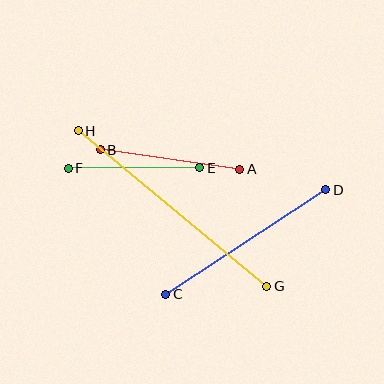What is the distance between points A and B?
The distance is approximately 141 pixels.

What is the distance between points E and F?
The distance is approximately 132 pixels.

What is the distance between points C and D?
The distance is approximately 191 pixels.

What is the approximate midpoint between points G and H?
The midpoint is at approximately (172, 208) pixels.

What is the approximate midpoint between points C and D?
The midpoint is at approximately (246, 242) pixels.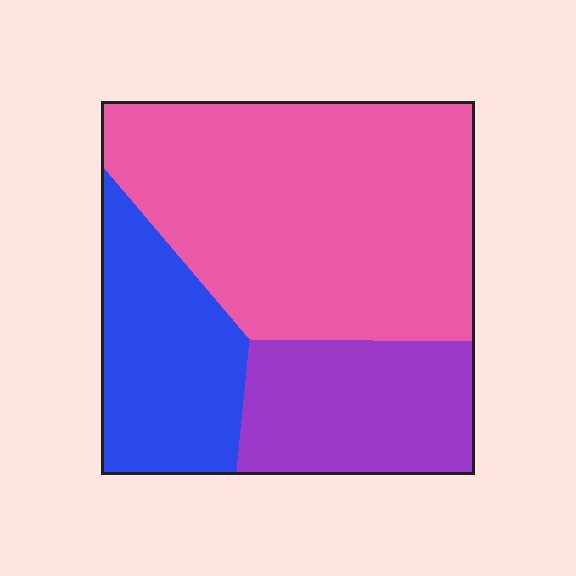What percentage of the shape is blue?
Blue covers about 25% of the shape.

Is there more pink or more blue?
Pink.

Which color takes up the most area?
Pink, at roughly 55%.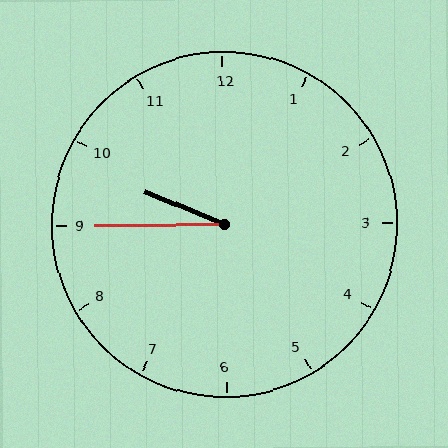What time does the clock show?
9:45.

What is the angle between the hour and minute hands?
Approximately 22 degrees.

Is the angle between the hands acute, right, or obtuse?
It is acute.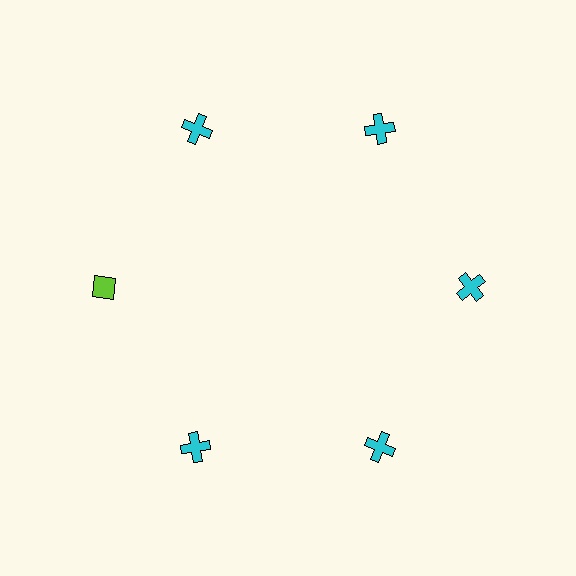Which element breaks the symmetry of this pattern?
The lime diamond at roughly the 9 o'clock position breaks the symmetry. All other shapes are cyan crosses.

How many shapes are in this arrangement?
There are 6 shapes arranged in a ring pattern.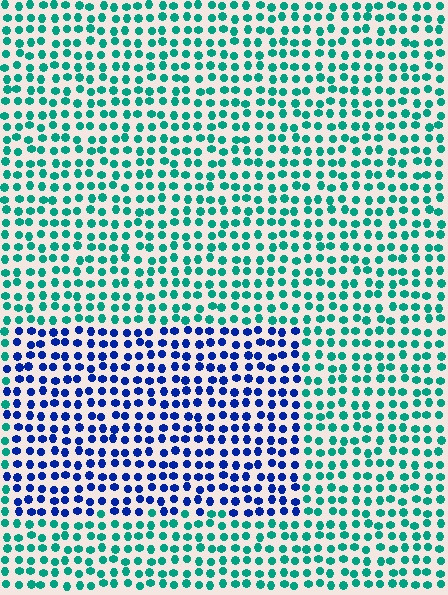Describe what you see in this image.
The image is filled with small teal elements in a uniform arrangement. A rectangle-shaped region is visible where the elements are tinted to a slightly different hue, forming a subtle color boundary.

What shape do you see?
I see a rectangle.